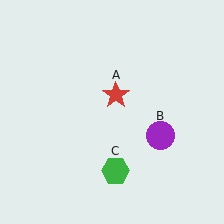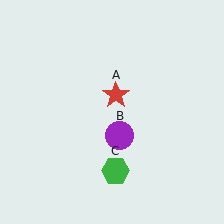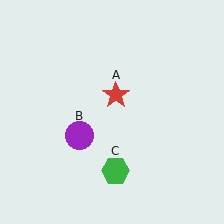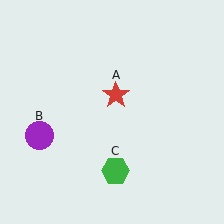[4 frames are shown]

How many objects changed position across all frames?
1 object changed position: purple circle (object B).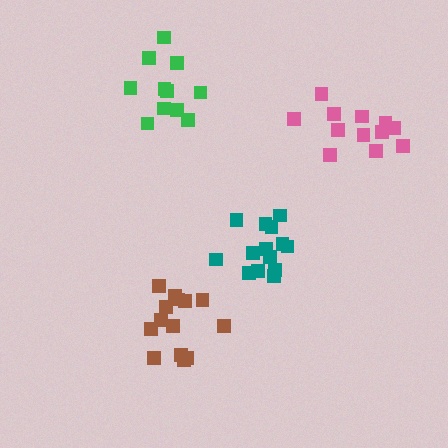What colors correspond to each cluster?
The clusters are colored: green, pink, brown, teal.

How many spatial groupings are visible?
There are 4 spatial groupings.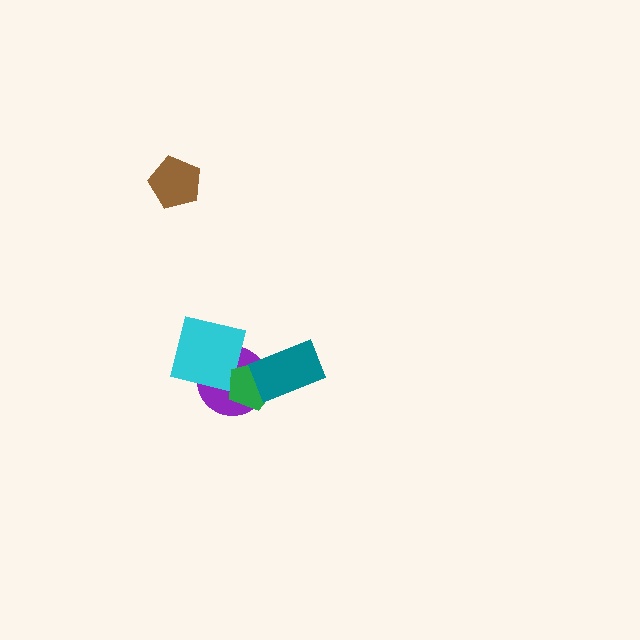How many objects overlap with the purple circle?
3 objects overlap with the purple circle.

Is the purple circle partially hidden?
Yes, it is partially covered by another shape.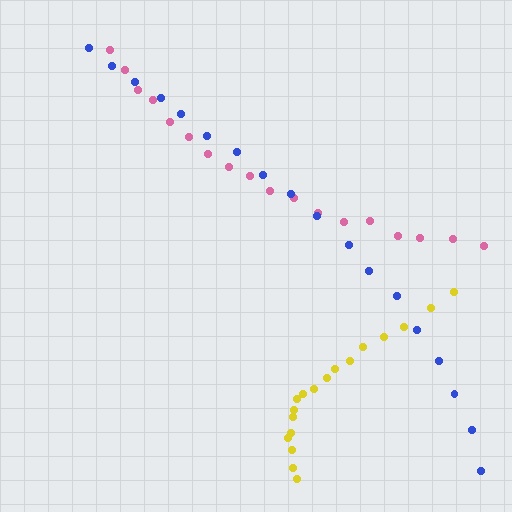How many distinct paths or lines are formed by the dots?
There are 3 distinct paths.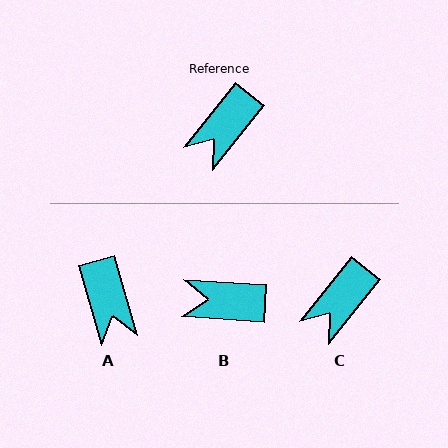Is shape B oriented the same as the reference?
No, it is off by about 55 degrees.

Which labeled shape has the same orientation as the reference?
C.